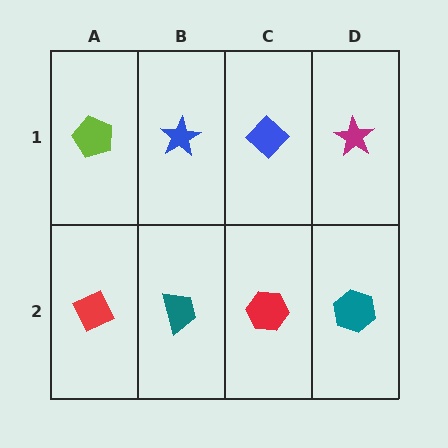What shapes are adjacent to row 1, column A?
A red diamond (row 2, column A), a blue star (row 1, column B).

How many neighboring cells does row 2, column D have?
2.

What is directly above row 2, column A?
A lime pentagon.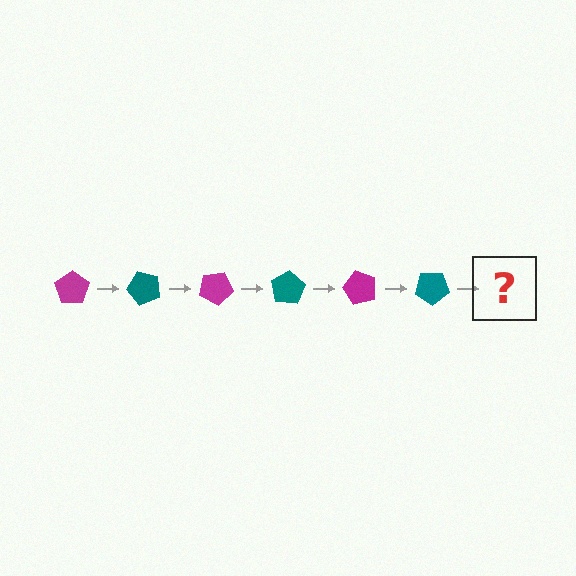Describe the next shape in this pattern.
It should be a magenta pentagon, rotated 300 degrees from the start.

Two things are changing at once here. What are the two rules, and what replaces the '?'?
The two rules are that it rotates 50 degrees each step and the color cycles through magenta and teal. The '?' should be a magenta pentagon, rotated 300 degrees from the start.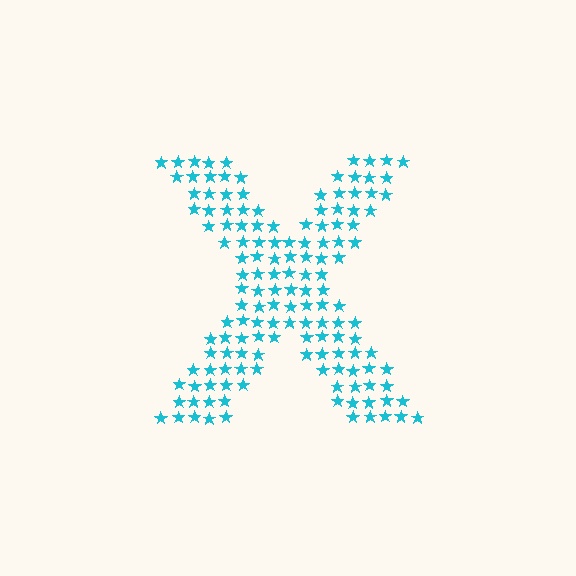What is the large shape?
The large shape is the letter X.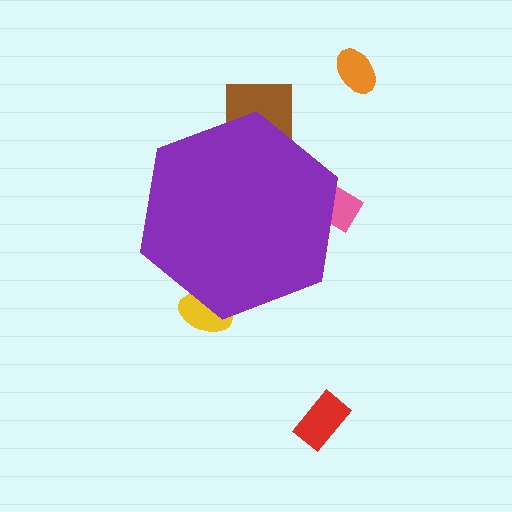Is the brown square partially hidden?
Yes, the brown square is partially hidden behind the purple hexagon.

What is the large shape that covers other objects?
A purple hexagon.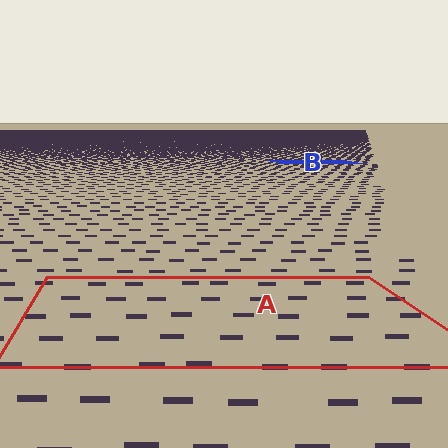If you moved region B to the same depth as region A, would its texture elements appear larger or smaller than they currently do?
They would appear larger. At a closer depth, the same texture elements are projected at a bigger on-screen size.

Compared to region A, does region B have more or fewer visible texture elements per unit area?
Region B has more texture elements per unit area — they are packed more densely because it is farther away.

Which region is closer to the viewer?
Region A is closer. The texture elements there are larger and more spread out.